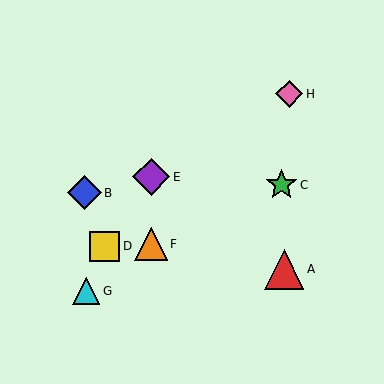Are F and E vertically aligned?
Yes, both are at x≈151.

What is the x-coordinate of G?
Object G is at x≈86.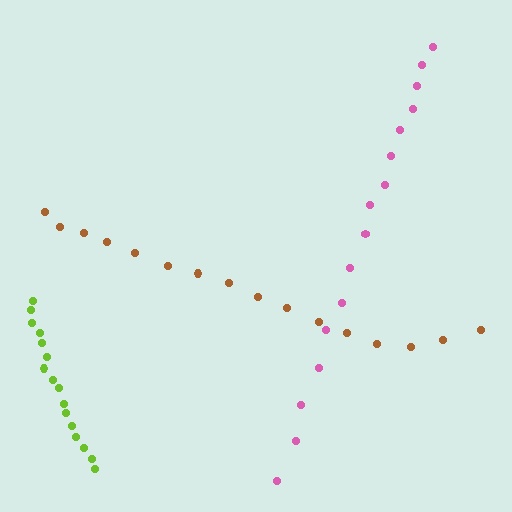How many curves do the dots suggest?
There are 3 distinct paths.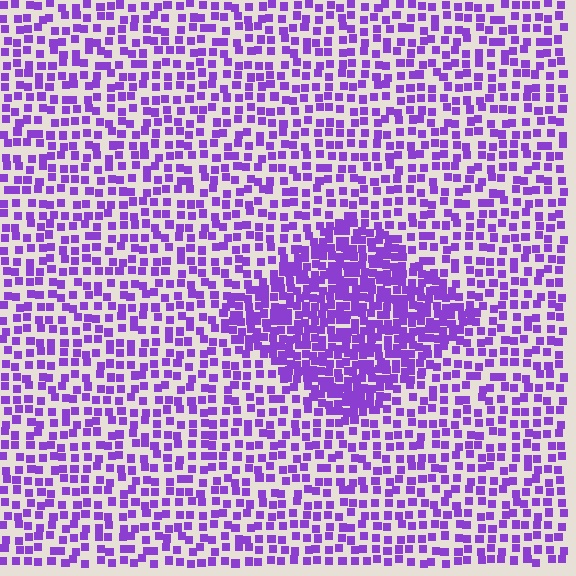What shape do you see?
I see a diamond.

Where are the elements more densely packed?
The elements are more densely packed inside the diamond boundary.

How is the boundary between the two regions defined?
The boundary is defined by a change in element density (approximately 2.0x ratio). All elements are the same color, size, and shape.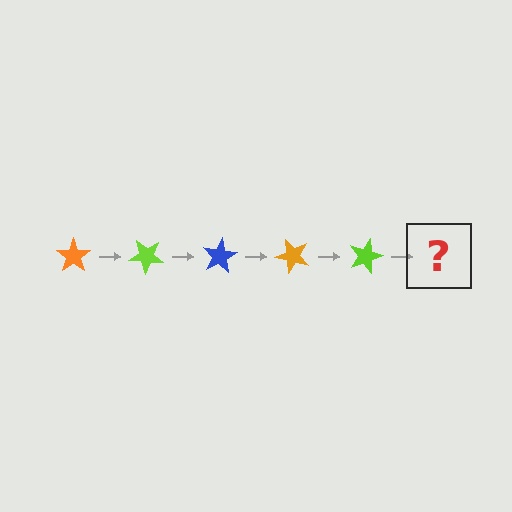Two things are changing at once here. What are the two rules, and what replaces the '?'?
The two rules are that it rotates 40 degrees each step and the color cycles through orange, lime, and blue. The '?' should be a blue star, rotated 200 degrees from the start.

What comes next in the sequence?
The next element should be a blue star, rotated 200 degrees from the start.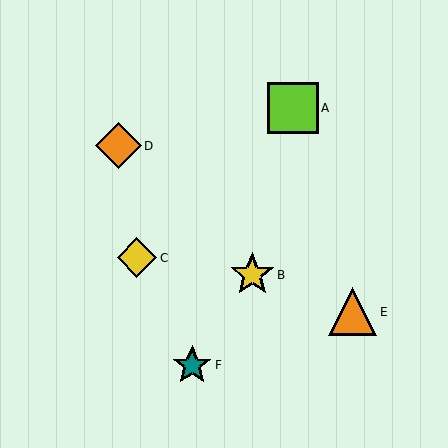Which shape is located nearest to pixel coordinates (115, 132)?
The orange diamond (labeled D) at (118, 146) is nearest to that location.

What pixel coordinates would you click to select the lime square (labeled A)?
Click at (293, 108) to select the lime square A.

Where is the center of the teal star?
The center of the teal star is at (192, 365).